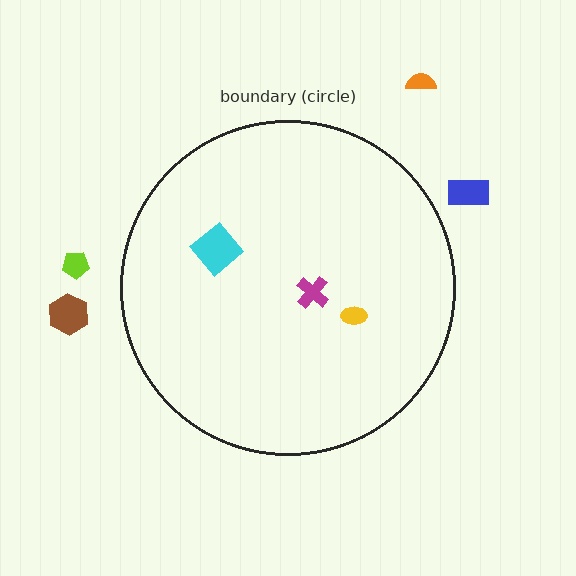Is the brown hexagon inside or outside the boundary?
Outside.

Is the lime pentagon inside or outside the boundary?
Outside.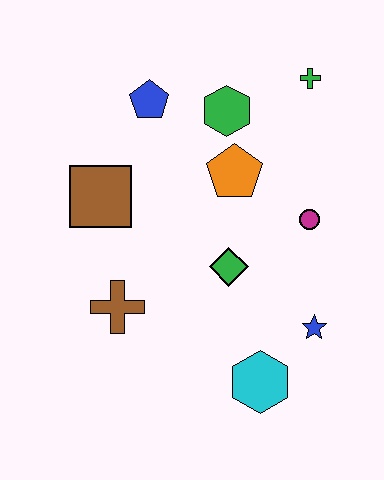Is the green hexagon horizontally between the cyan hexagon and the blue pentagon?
Yes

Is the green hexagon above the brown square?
Yes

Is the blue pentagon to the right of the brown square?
Yes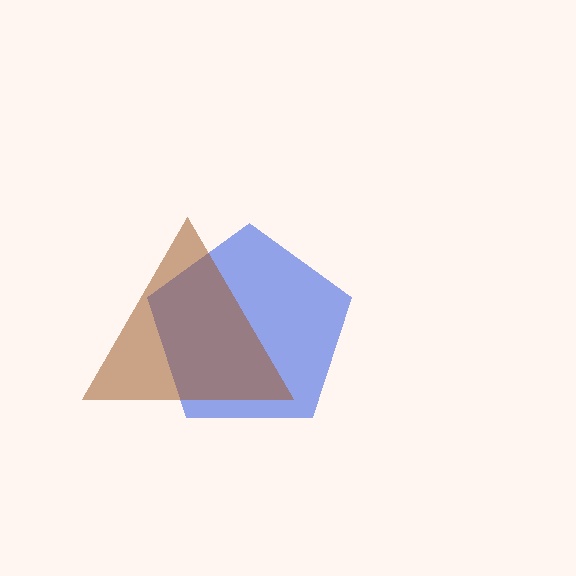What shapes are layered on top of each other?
The layered shapes are: a blue pentagon, a brown triangle.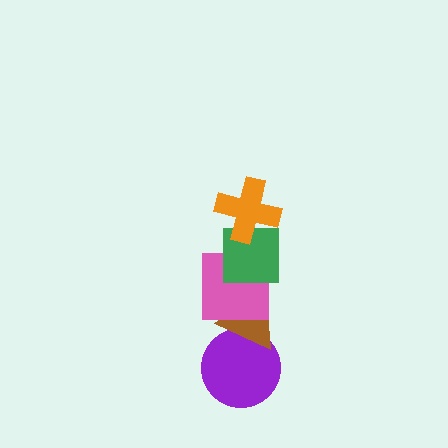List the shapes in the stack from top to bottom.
From top to bottom: the orange cross, the green square, the pink square, the brown triangle, the purple circle.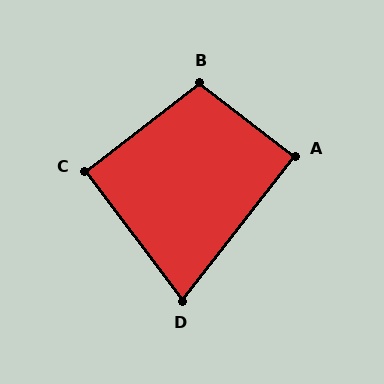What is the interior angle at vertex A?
Approximately 89 degrees (approximately right).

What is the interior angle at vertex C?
Approximately 91 degrees (approximately right).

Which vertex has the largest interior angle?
B, at approximately 105 degrees.